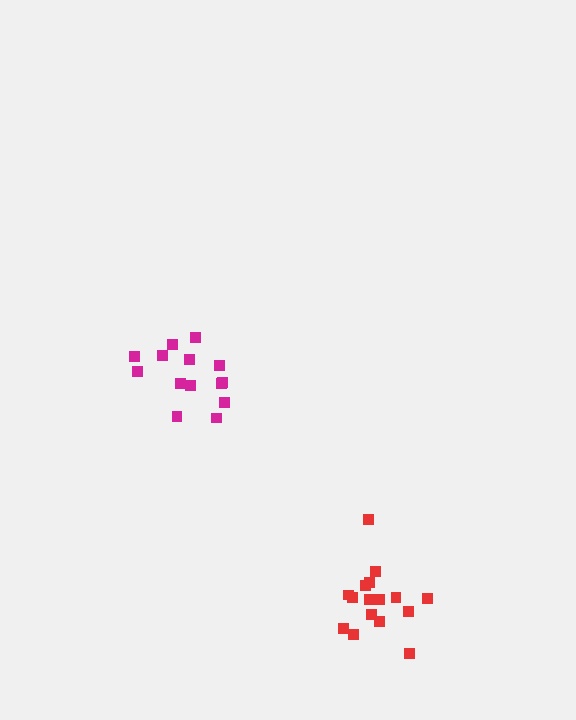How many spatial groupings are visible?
There are 2 spatial groupings.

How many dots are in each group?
Group 1: 16 dots, Group 2: 14 dots (30 total).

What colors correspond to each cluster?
The clusters are colored: red, magenta.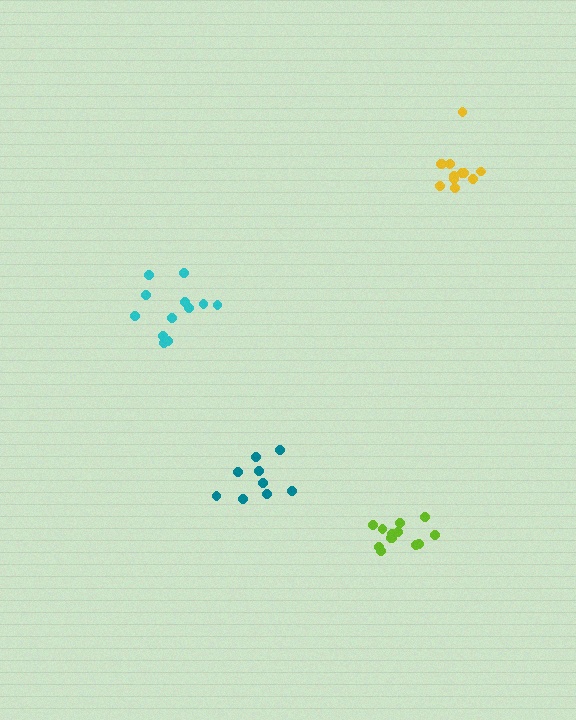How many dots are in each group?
Group 1: 9 dots, Group 2: 12 dots, Group 3: 12 dots, Group 4: 13 dots (46 total).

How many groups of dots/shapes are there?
There are 4 groups.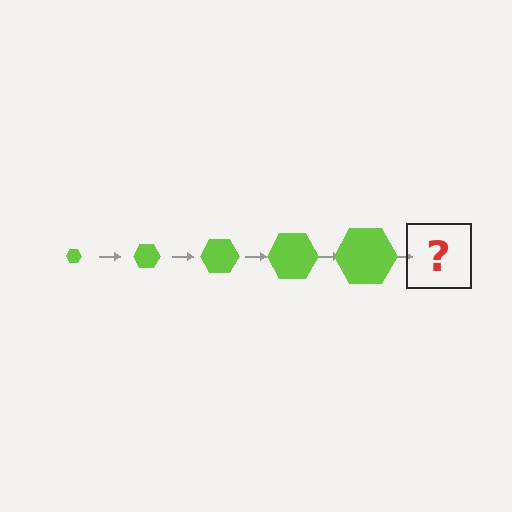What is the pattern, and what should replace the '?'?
The pattern is that the hexagon gets progressively larger each step. The '?' should be a lime hexagon, larger than the previous one.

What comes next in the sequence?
The next element should be a lime hexagon, larger than the previous one.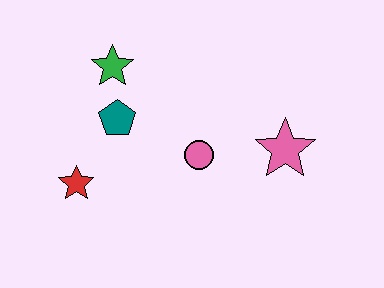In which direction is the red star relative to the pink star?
The red star is to the left of the pink star.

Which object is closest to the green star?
The teal pentagon is closest to the green star.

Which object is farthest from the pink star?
The red star is farthest from the pink star.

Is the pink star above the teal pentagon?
No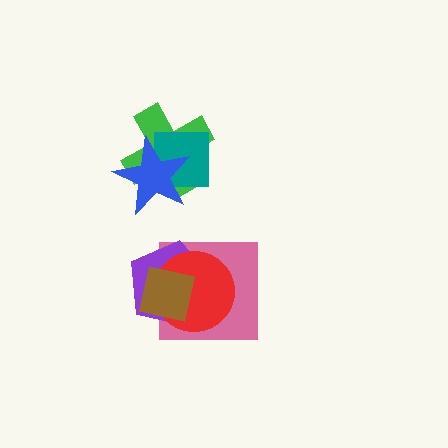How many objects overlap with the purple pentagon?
3 objects overlap with the purple pentagon.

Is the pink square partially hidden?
Yes, it is partially covered by another shape.